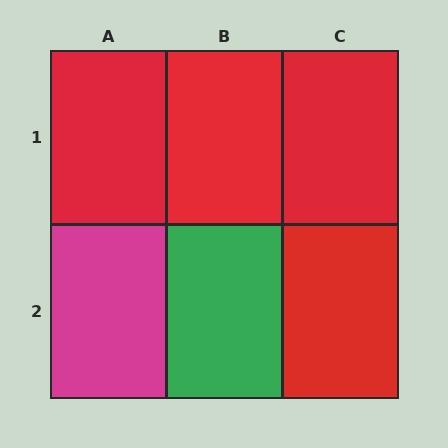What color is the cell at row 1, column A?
Red.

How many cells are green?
1 cell is green.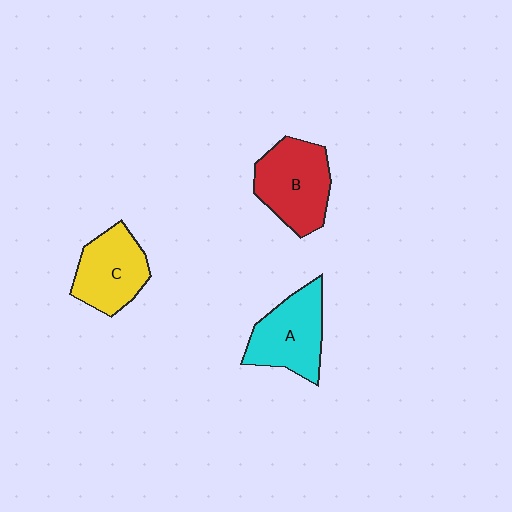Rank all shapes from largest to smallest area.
From largest to smallest: B (red), A (cyan), C (yellow).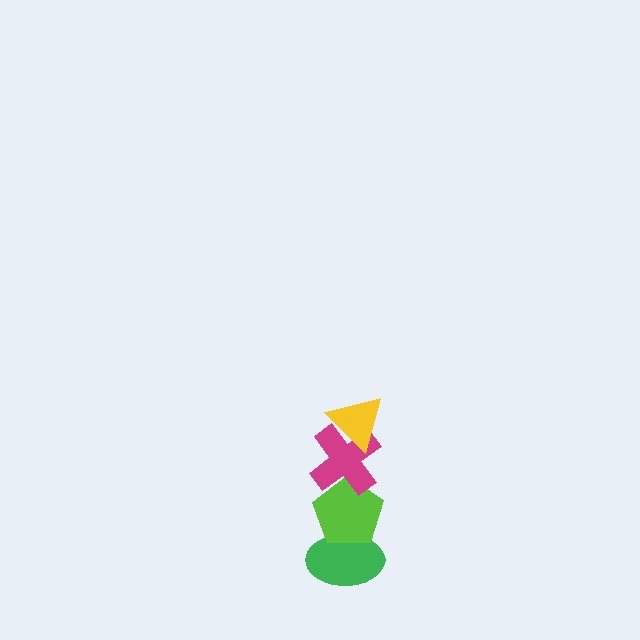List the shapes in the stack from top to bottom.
From top to bottom: the yellow triangle, the magenta cross, the lime pentagon, the green ellipse.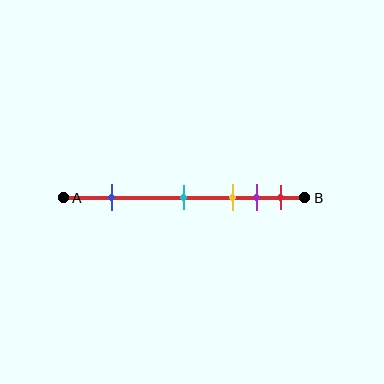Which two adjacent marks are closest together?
The purple and red marks are the closest adjacent pair.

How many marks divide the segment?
There are 5 marks dividing the segment.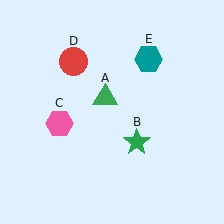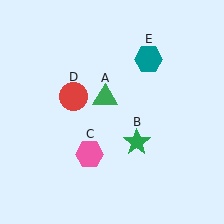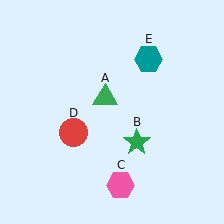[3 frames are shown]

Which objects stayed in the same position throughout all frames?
Green triangle (object A) and green star (object B) and teal hexagon (object E) remained stationary.